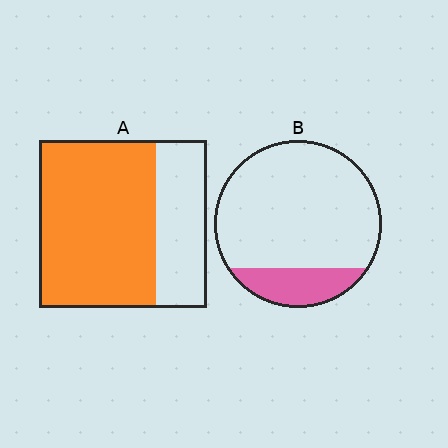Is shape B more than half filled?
No.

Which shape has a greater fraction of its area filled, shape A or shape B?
Shape A.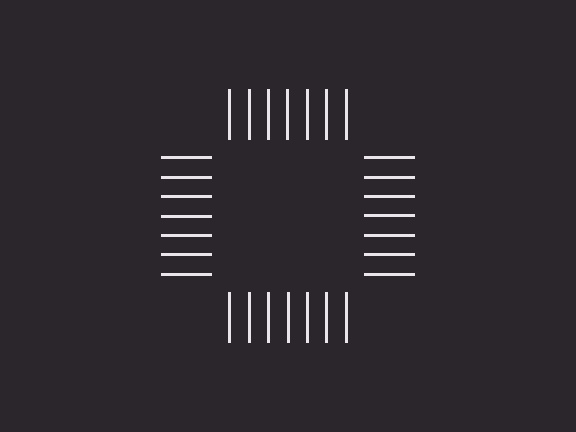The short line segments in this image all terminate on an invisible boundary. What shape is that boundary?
An illusory square — the line segments terminate on its edges but no continuous stroke is drawn.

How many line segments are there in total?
28 — 7 along each of the 4 edges.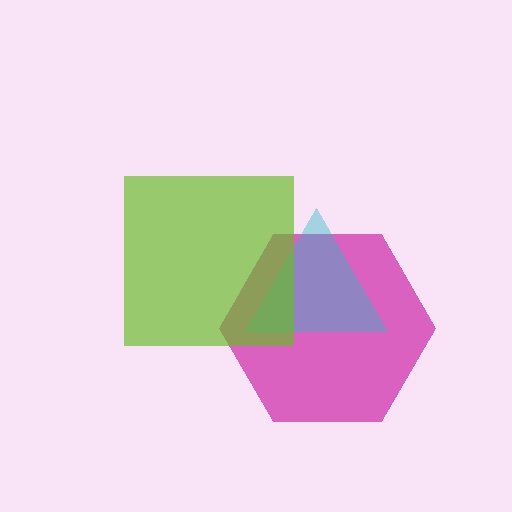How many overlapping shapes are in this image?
There are 3 overlapping shapes in the image.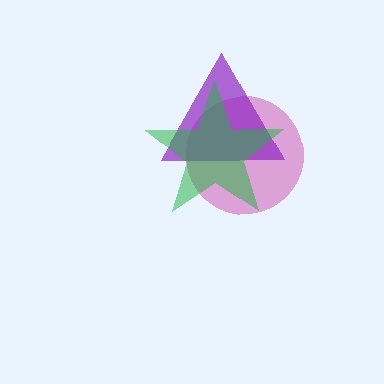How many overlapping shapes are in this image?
There are 3 overlapping shapes in the image.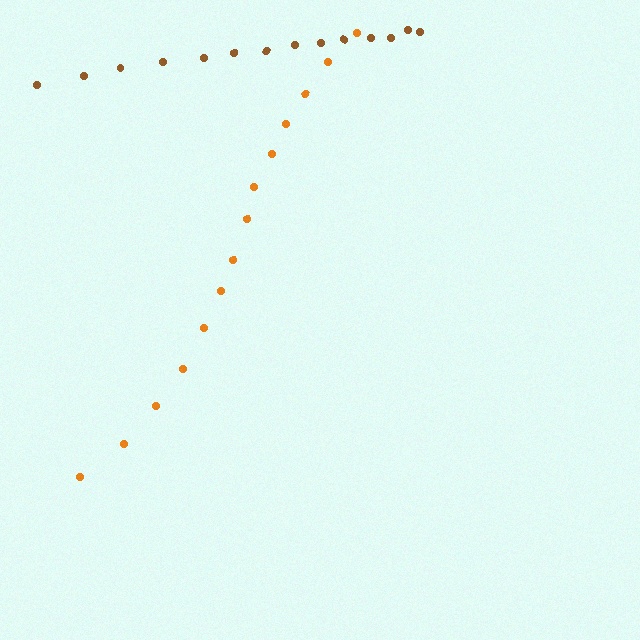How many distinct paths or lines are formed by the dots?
There are 2 distinct paths.